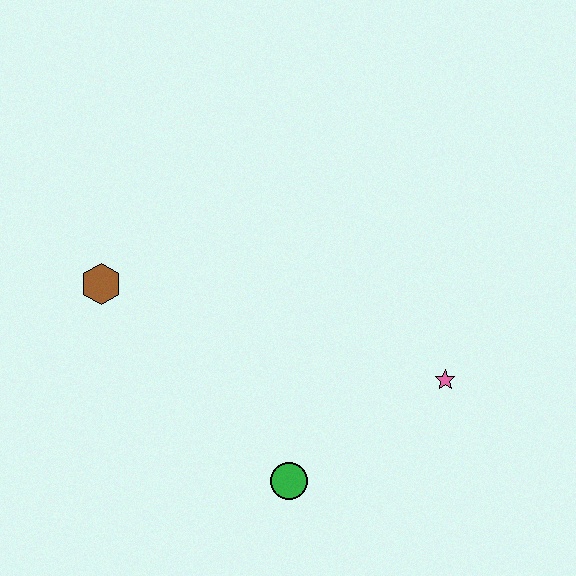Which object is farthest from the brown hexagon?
The pink star is farthest from the brown hexagon.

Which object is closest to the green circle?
The pink star is closest to the green circle.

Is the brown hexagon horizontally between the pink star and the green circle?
No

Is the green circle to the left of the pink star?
Yes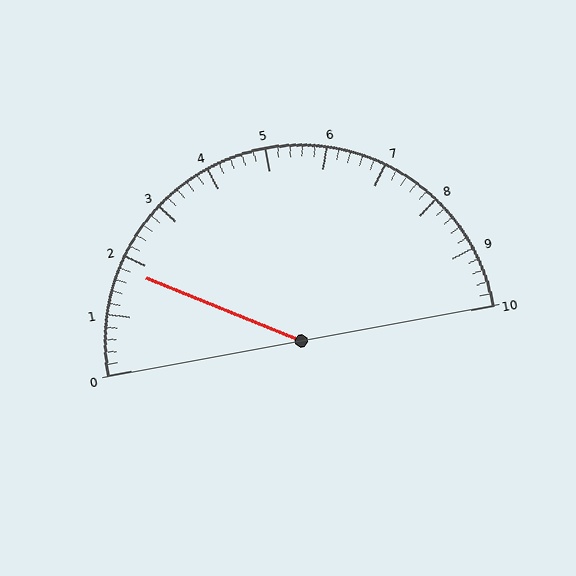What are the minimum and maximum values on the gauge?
The gauge ranges from 0 to 10.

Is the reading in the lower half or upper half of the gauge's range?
The reading is in the lower half of the range (0 to 10).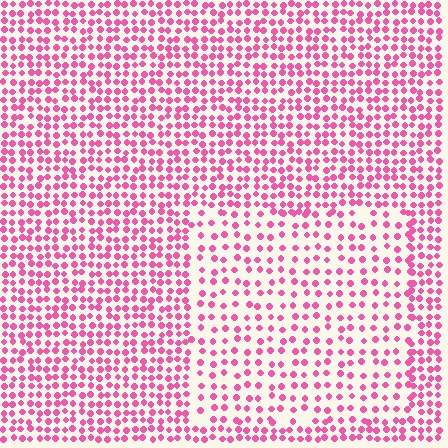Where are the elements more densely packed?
The elements are more densely packed outside the rectangle boundary.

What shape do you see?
I see a rectangle.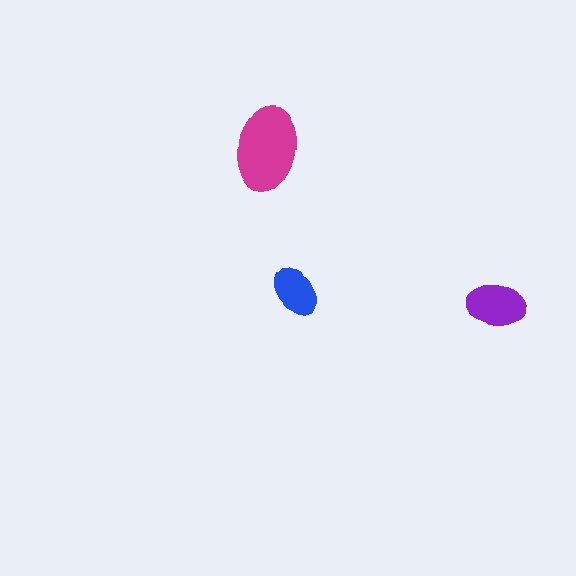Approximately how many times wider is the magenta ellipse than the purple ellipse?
About 1.5 times wider.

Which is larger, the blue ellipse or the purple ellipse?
The purple one.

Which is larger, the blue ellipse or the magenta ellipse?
The magenta one.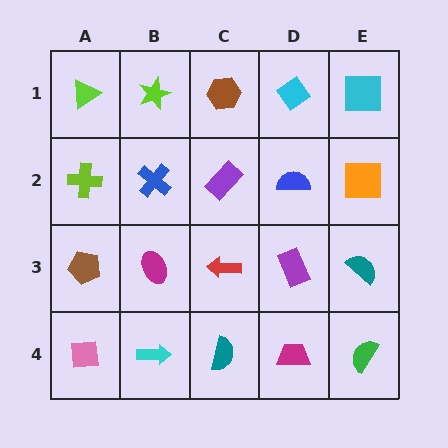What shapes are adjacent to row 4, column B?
A magenta ellipse (row 3, column B), a pink square (row 4, column A), a teal semicircle (row 4, column C).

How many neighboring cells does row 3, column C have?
4.